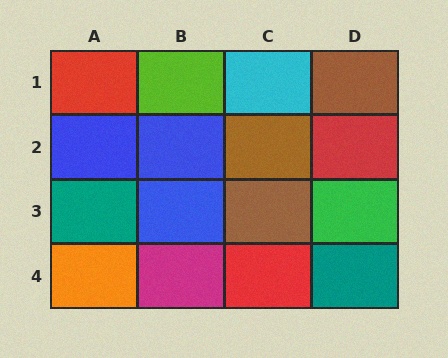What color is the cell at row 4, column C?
Red.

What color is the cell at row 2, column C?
Brown.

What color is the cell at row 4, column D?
Teal.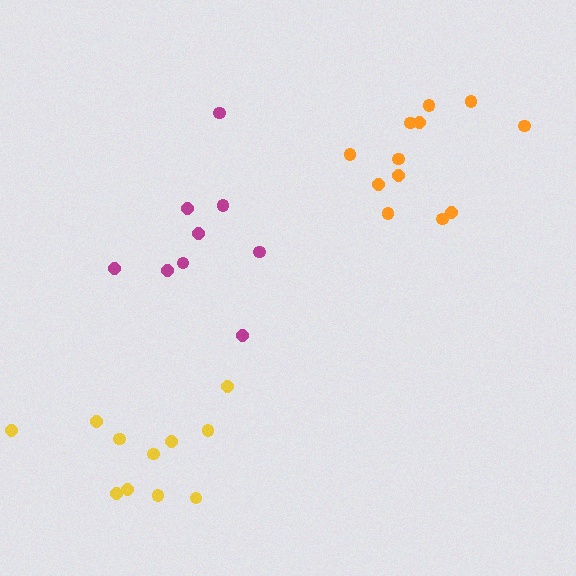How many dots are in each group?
Group 1: 12 dots, Group 2: 9 dots, Group 3: 11 dots (32 total).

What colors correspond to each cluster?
The clusters are colored: orange, magenta, yellow.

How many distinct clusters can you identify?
There are 3 distinct clusters.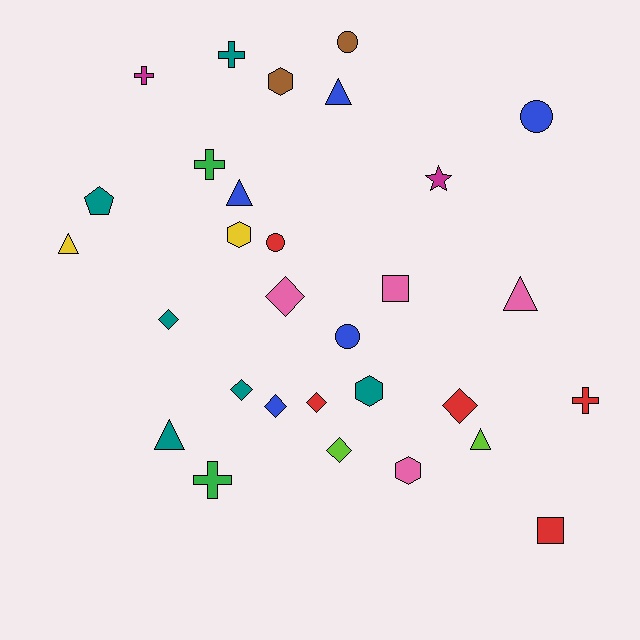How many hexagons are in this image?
There are 4 hexagons.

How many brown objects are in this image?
There are 2 brown objects.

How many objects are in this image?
There are 30 objects.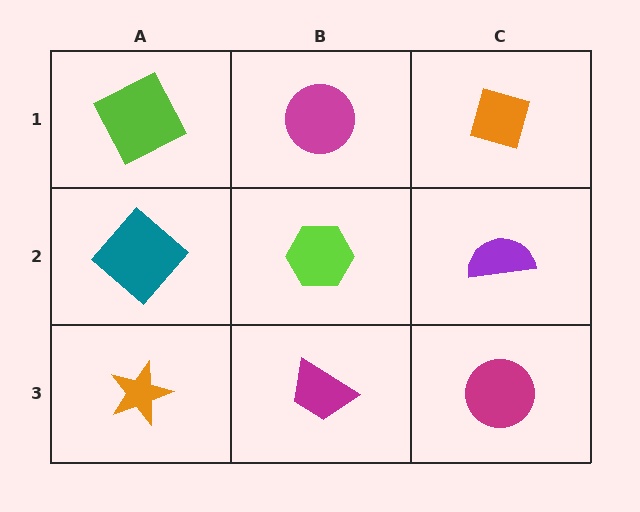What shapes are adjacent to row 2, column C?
An orange diamond (row 1, column C), a magenta circle (row 3, column C), a lime hexagon (row 2, column B).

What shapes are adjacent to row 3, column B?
A lime hexagon (row 2, column B), an orange star (row 3, column A), a magenta circle (row 3, column C).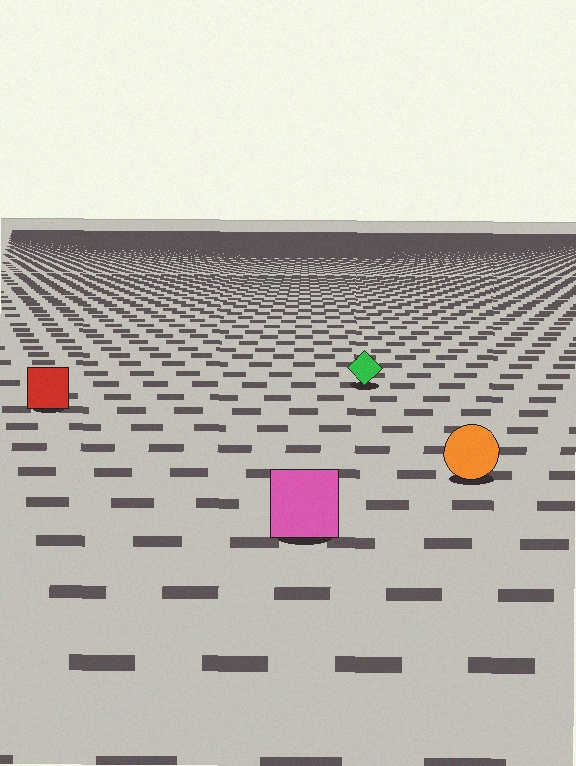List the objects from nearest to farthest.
From nearest to farthest: the pink square, the orange circle, the red square, the green diamond.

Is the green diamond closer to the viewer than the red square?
No. The red square is closer — you can tell from the texture gradient: the ground texture is coarser near it.